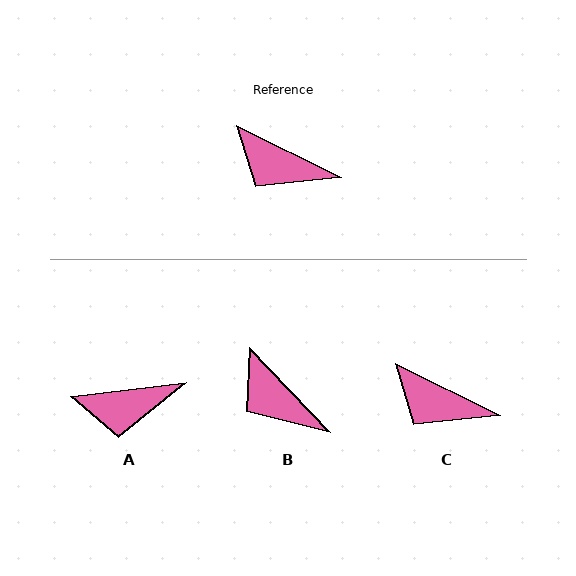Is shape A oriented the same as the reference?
No, it is off by about 33 degrees.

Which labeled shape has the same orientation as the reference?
C.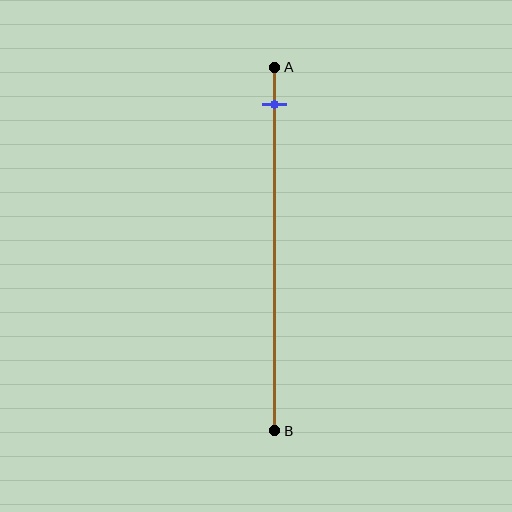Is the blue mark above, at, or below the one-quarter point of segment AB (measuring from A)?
The blue mark is above the one-quarter point of segment AB.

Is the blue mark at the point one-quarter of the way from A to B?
No, the mark is at about 10% from A, not at the 25% one-quarter point.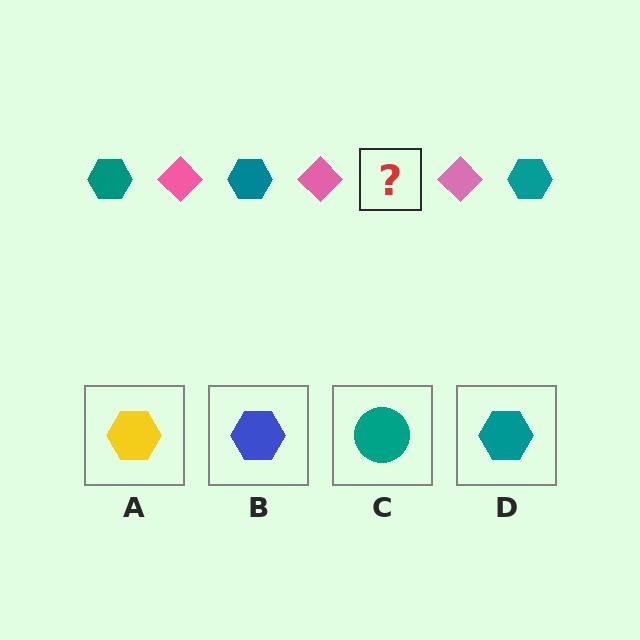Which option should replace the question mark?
Option D.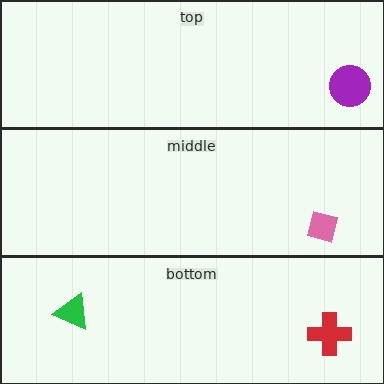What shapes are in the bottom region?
The green triangle, the red cross.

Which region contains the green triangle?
The bottom region.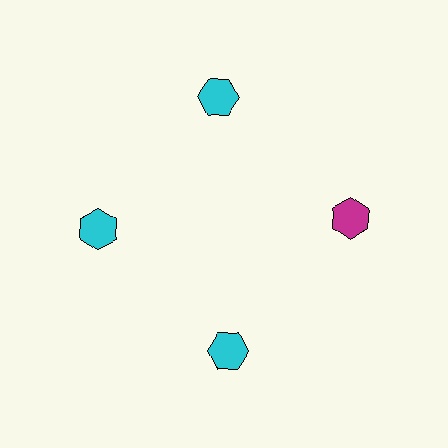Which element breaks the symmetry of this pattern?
The magenta hexagon at roughly the 3 o'clock position breaks the symmetry. All other shapes are cyan hexagons.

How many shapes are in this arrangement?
There are 4 shapes arranged in a ring pattern.